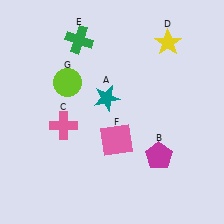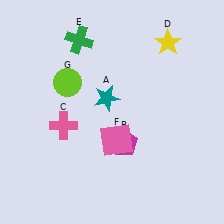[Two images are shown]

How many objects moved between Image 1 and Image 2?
1 object moved between the two images.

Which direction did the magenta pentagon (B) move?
The magenta pentagon (B) moved left.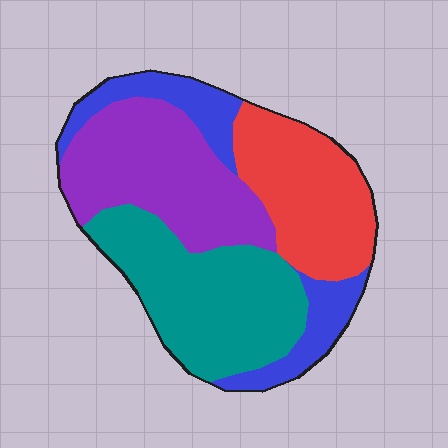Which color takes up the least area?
Blue, at roughly 15%.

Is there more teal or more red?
Teal.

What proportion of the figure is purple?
Purple takes up between a sixth and a third of the figure.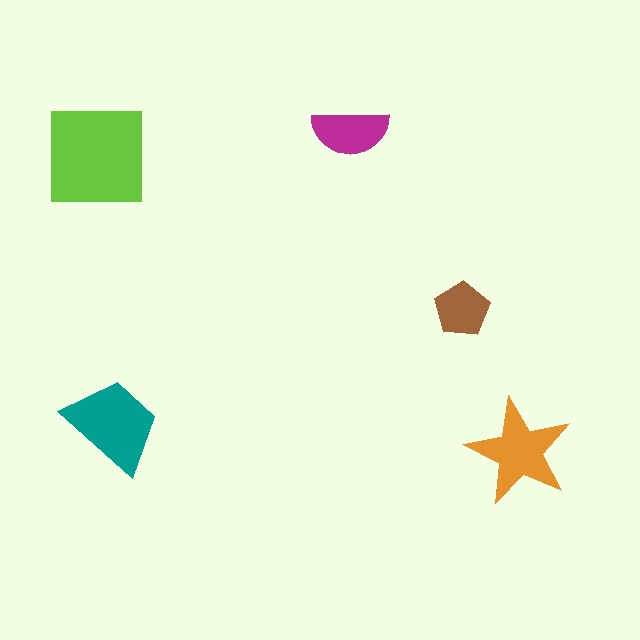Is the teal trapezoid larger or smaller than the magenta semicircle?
Larger.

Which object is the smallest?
The brown pentagon.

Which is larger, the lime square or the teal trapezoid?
The lime square.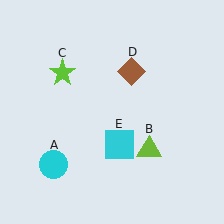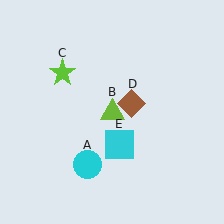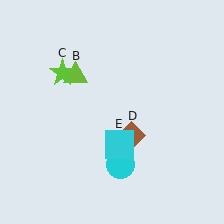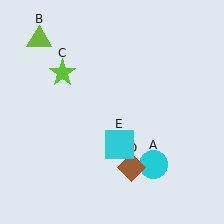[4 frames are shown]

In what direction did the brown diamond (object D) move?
The brown diamond (object D) moved down.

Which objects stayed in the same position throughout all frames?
Lime star (object C) and cyan square (object E) remained stationary.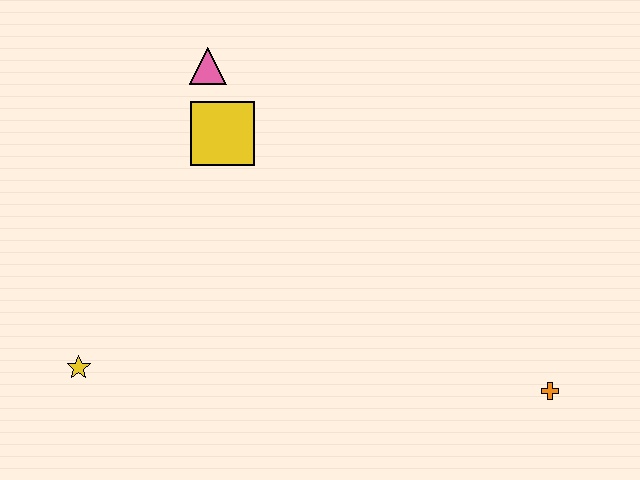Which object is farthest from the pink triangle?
The orange cross is farthest from the pink triangle.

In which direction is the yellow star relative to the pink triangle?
The yellow star is below the pink triangle.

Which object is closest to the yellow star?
The yellow square is closest to the yellow star.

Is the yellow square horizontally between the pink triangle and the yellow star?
No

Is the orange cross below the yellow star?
Yes